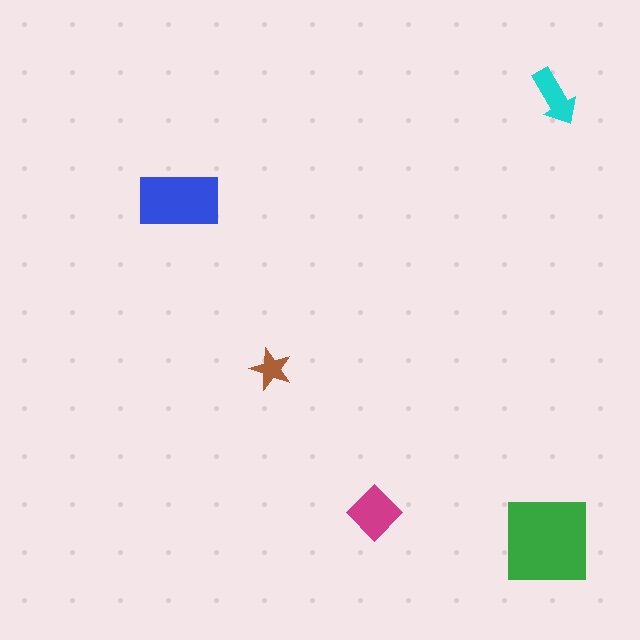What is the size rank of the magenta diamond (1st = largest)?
3rd.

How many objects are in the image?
There are 5 objects in the image.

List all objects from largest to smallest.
The green square, the blue rectangle, the magenta diamond, the cyan arrow, the brown star.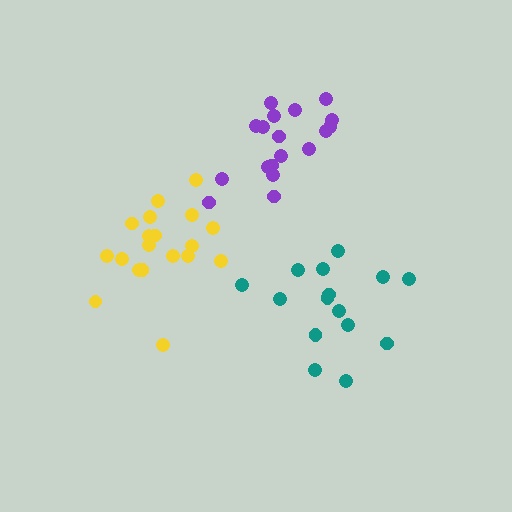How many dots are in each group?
Group 1: 18 dots, Group 2: 19 dots, Group 3: 15 dots (52 total).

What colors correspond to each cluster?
The clusters are colored: purple, yellow, teal.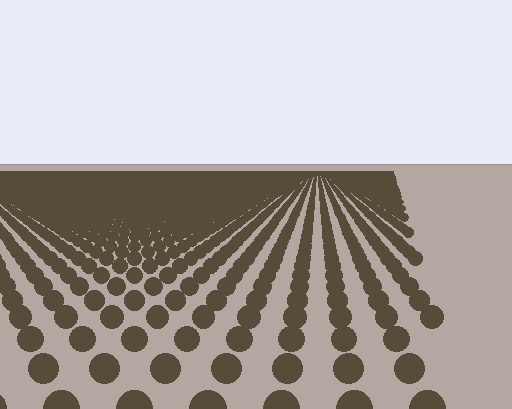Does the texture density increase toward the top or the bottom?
Density increases toward the top.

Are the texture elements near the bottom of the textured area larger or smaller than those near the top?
Larger. Near the bottom, elements are closer to the viewer and appear at a bigger on-screen size.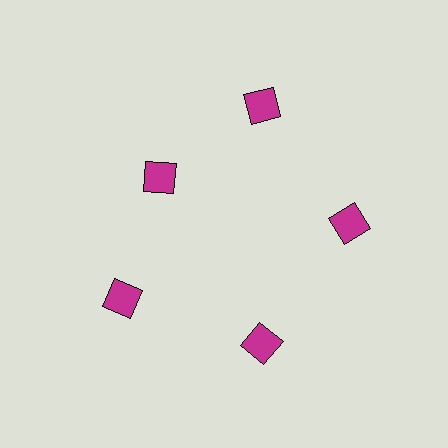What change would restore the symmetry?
The symmetry would be restored by moving it outward, back onto the ring so that all 5 diamonds sit at equal angles and equal distance from the center.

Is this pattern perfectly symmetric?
No. The 5 magenta diamonds are arranged in a ring, but one element near the 10 o'clock position is pulled inward toward the center, breaking the 5-fold rotational symmetry.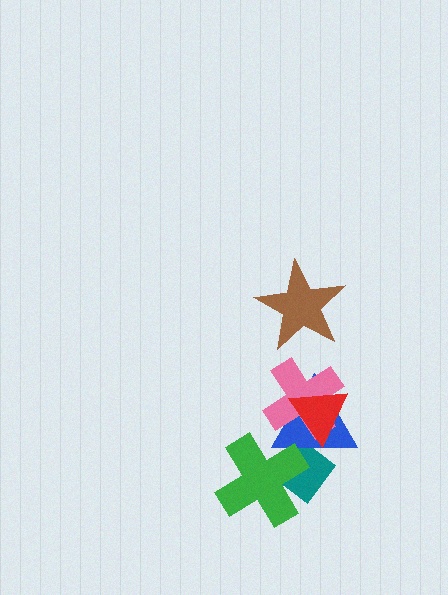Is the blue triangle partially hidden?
Yes, it is partially covered by another shape.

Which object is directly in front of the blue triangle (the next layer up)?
The green cross is directly in front of the blue triangle.